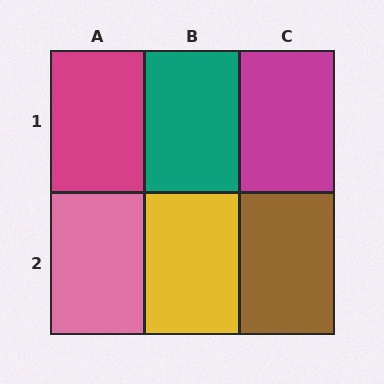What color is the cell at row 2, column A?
Pink.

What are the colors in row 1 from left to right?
Magenta, teal, magenta.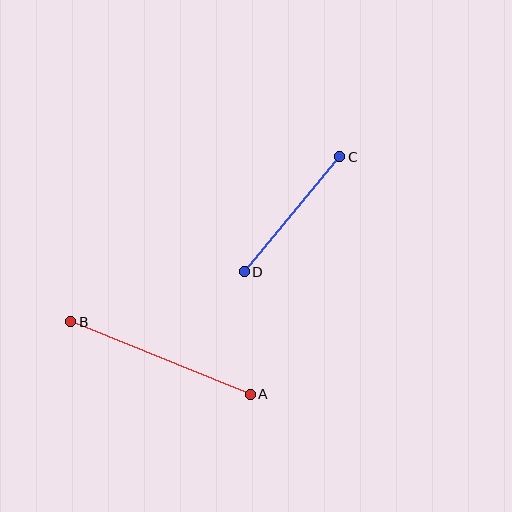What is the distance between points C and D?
The distance is approximately 149 pixels.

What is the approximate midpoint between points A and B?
The midpoint is at approximately (161, 358) pixels.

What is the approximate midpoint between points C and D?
The midpoint is at approximately (292, 214) pixels.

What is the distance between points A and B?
The distance is approximately 194 pixels.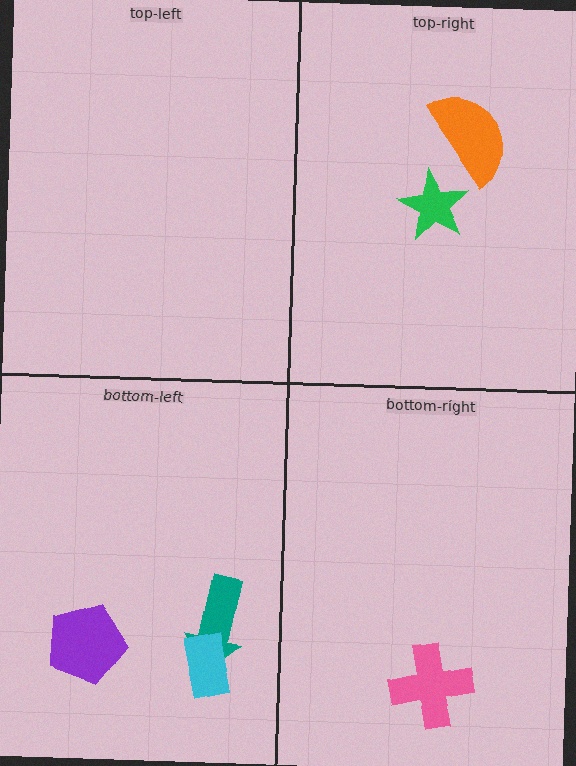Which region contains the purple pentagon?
The bottom-left region.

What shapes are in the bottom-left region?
The teal arrow, the purple pentagon, the cyan rectangle.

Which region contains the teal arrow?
The bottom-left region.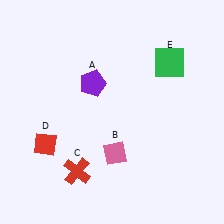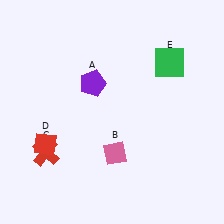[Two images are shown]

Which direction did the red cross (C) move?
The red cross (C) moved left.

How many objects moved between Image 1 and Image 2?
1 object moved between the two images.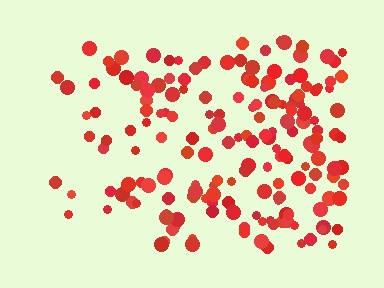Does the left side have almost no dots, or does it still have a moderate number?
Still a moderate number, just noticeably fewer than the right.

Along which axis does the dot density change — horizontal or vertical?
Horizontal.